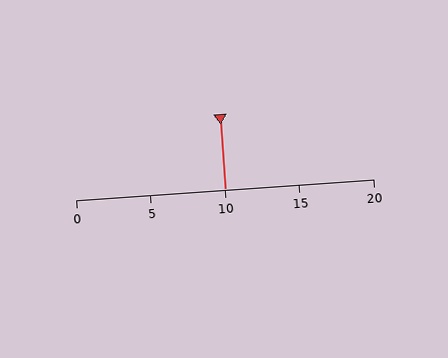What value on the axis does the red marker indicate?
The marker indicates approximately 10.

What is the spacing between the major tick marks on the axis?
The major ticks are spaced 5 apart.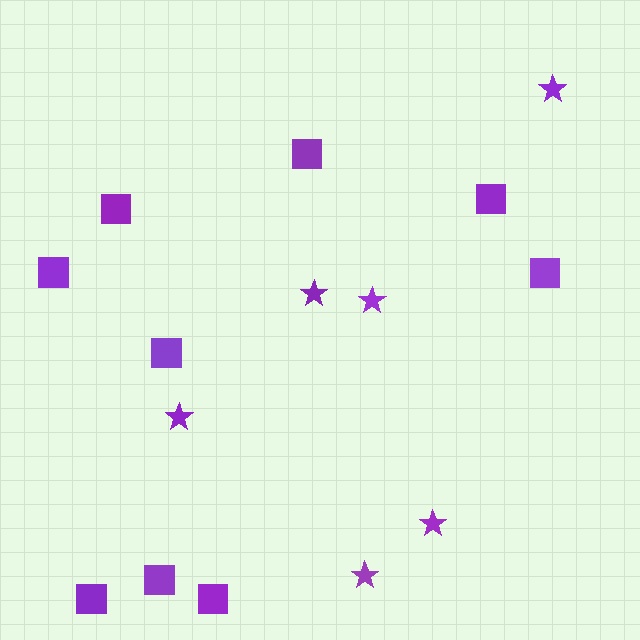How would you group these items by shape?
There are 2 groups: one group of stars (6) and one group of squares (9).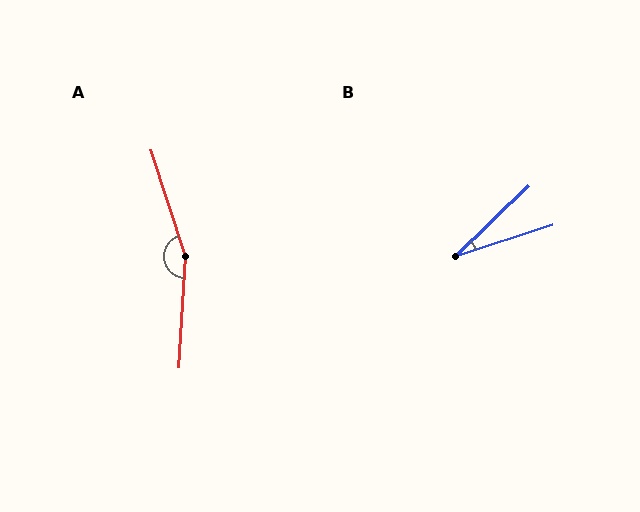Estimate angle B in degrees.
Approximately 26 degrees.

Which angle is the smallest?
B, at approximately 26 degrees.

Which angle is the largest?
A, at approximately 159 degrees.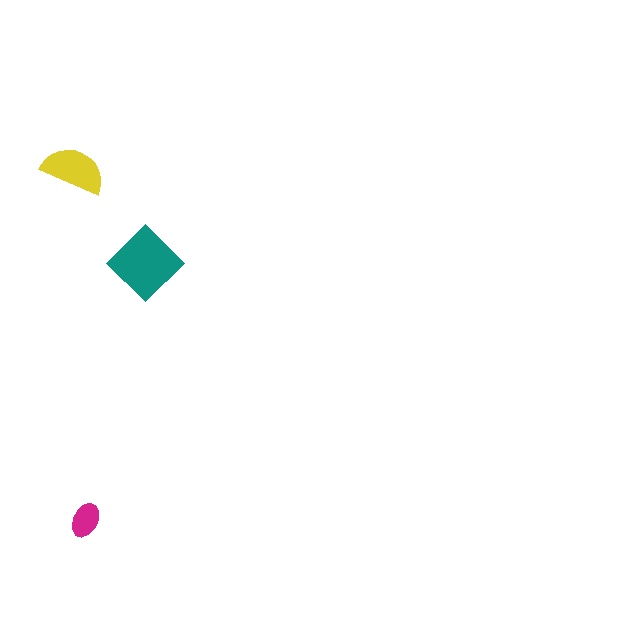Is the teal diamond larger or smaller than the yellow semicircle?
Larger.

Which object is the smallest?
The magenta ellipse.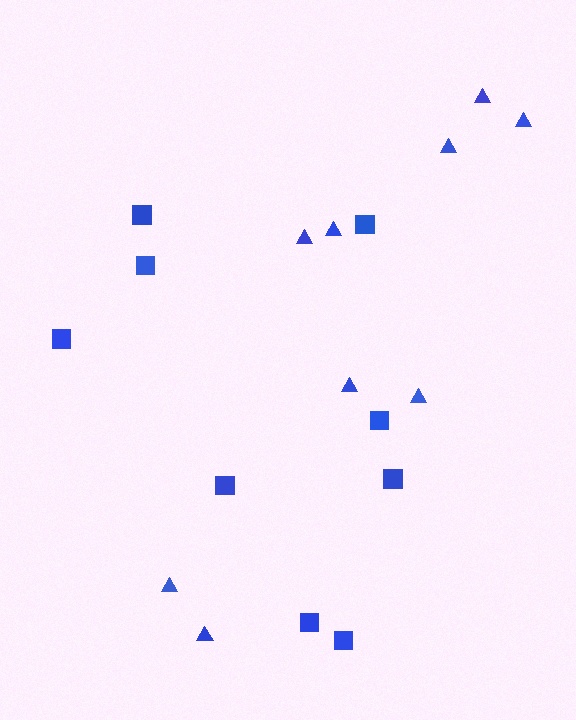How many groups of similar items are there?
There are 2 groups: one group of squares (9) and one group of triangles (9).